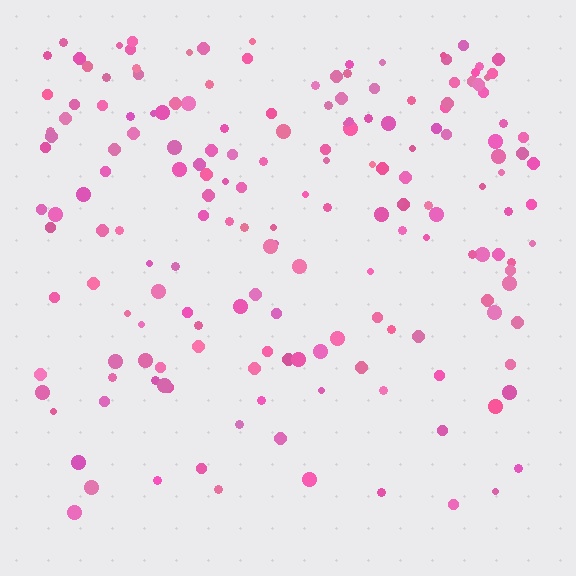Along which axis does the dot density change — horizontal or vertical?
Vertical.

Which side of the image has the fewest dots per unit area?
The bottom.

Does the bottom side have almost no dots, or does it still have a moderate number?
Still a moderate number, just noticeably fewer than the top.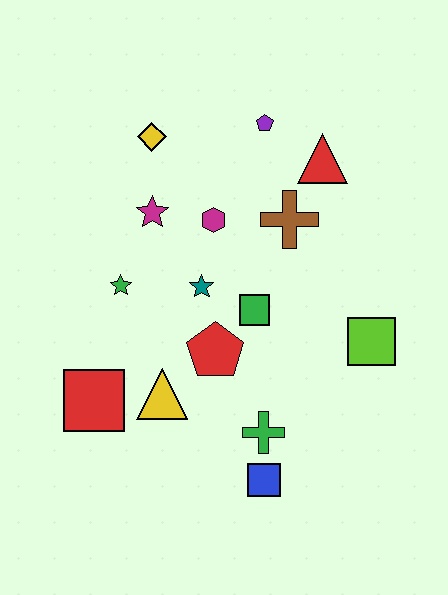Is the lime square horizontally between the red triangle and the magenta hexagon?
No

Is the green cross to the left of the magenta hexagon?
No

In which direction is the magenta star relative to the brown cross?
The magenta star is to the left of the brown cross.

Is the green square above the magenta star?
No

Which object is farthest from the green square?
The yellow diamond is farthest from the green square.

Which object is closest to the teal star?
The green square is closest to the teal star.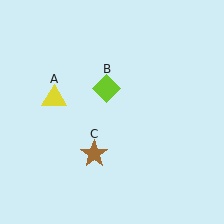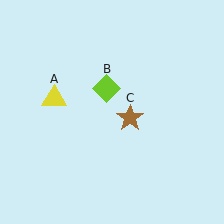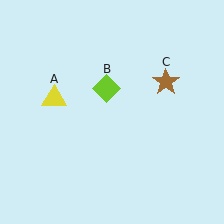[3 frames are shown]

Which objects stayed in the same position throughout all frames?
Yellow triangle (object A) and lime diamond (object B) remained stationary.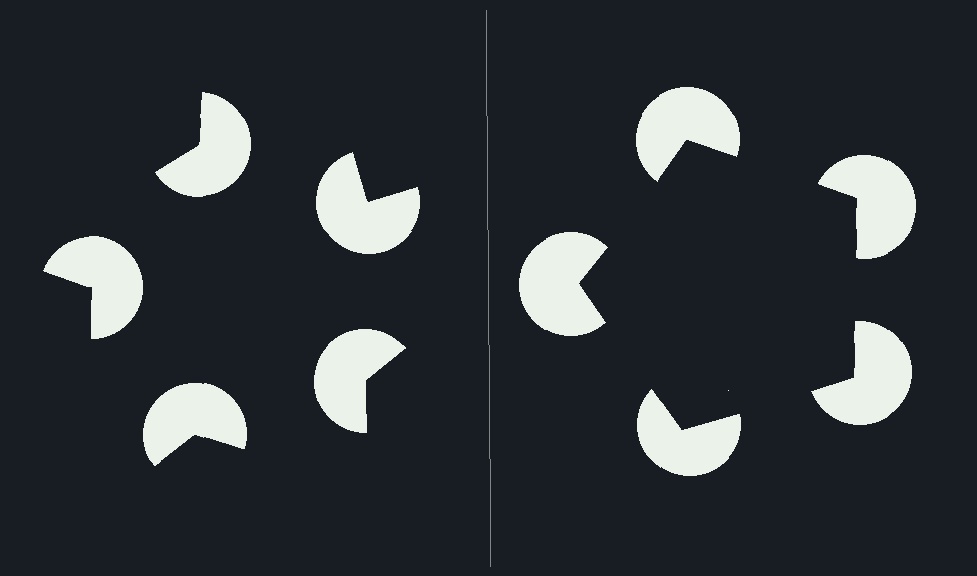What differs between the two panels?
The pac-man discs are positioned identically on both sides; only the wedge orientations differ. On the right they align to a pentagon; on the left they are misaligned.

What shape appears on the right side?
An illusory pentagon.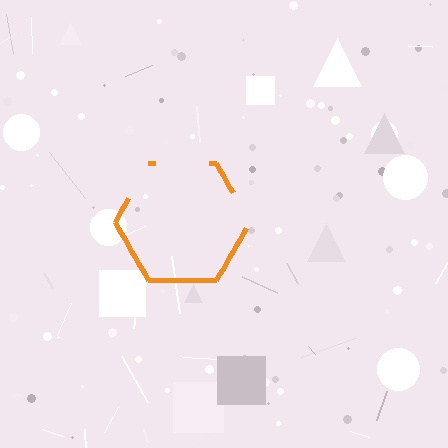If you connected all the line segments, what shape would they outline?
They would outline a hexagon.